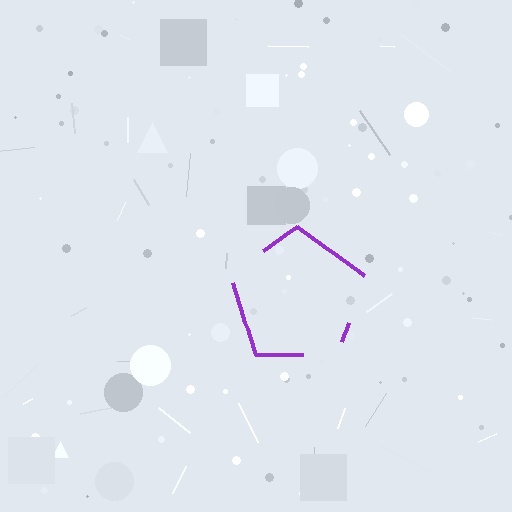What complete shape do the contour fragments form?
The contour fragments form a pentagon.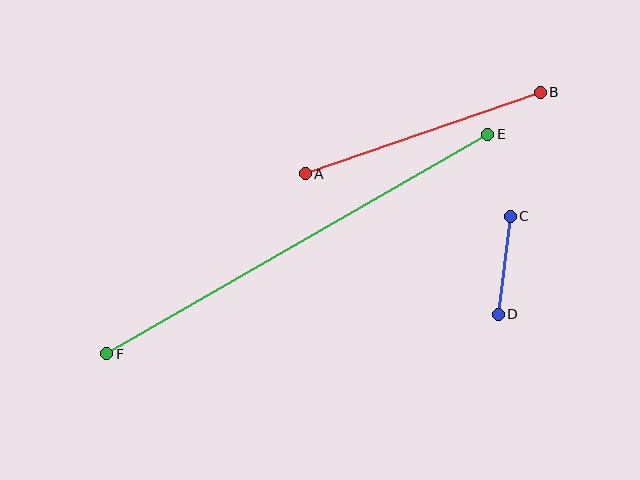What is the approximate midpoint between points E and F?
The midpoint is at approximately (297, 244) pixels.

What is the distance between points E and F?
The distance is approximately 440 pixels.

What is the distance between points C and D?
The distance is approximately 99 pixels.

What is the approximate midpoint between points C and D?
The midpoint is at approximately (504, 265) pixels.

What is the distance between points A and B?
The distance is approximately 249 pixels.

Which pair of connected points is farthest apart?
Points E and F are farthest apart.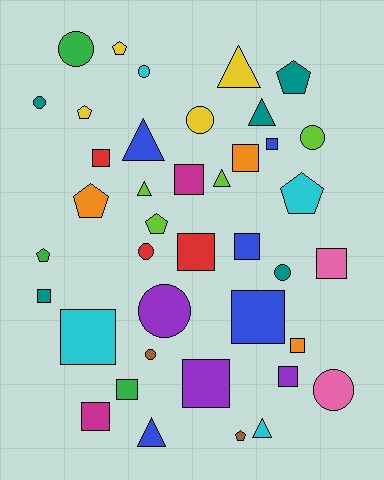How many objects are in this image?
There are 40 objects.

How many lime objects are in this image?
There are 4 lime objects.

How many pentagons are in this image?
There are 8 pentagons.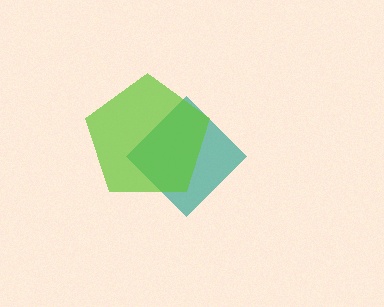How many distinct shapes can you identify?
There are 2 distinct shapes: a teal diamond, a lime pentagon.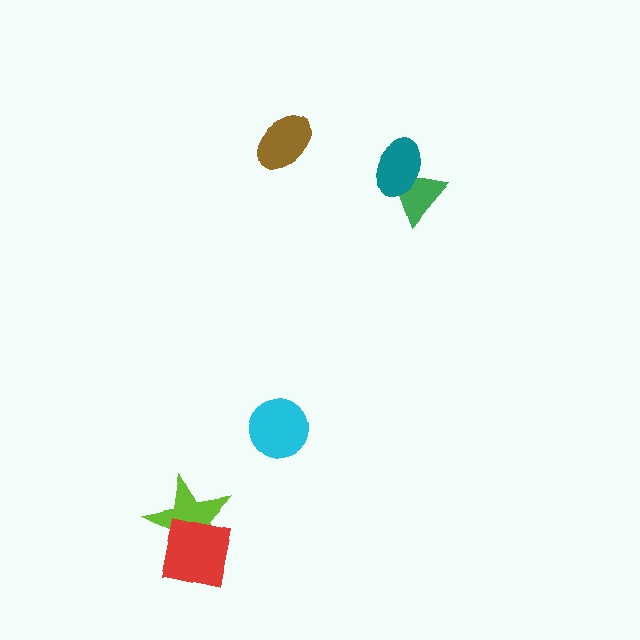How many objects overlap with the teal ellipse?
1 object overlaps with the teal ellipse.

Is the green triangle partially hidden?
Yes, it is partially covered by another shape.